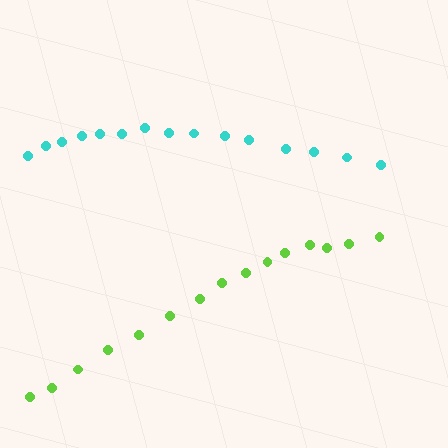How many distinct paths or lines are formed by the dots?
There are 2 distinct paths.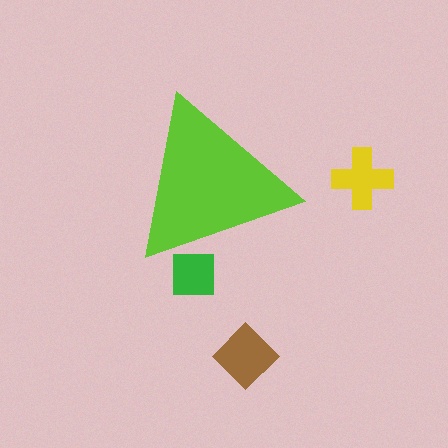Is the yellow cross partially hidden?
No, the yellow cross is fully visible.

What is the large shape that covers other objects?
A lime triangle.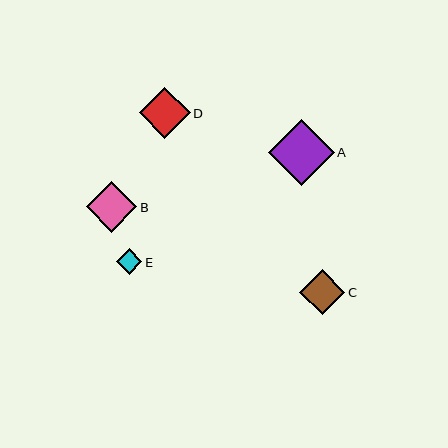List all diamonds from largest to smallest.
From largest to smallest: A, D, B, C, E.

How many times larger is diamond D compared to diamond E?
Diamond D is approximately 2.0 times the size of diamond E.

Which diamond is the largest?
Diamond A is the largest with a size of approximately 66 pixels.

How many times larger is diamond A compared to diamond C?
Diamond A is approximately 1.5 times the size of diamond C.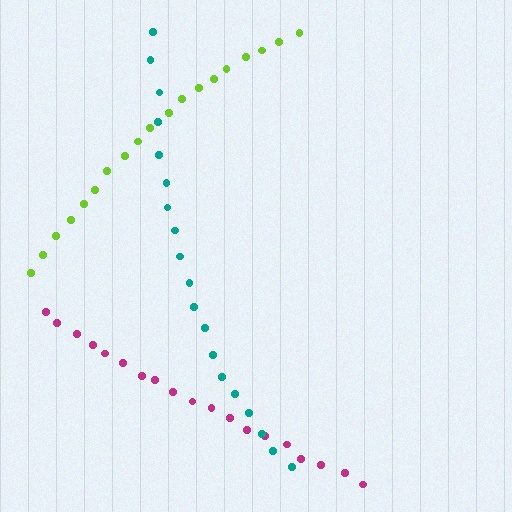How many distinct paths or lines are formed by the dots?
There are 3 distinct paths.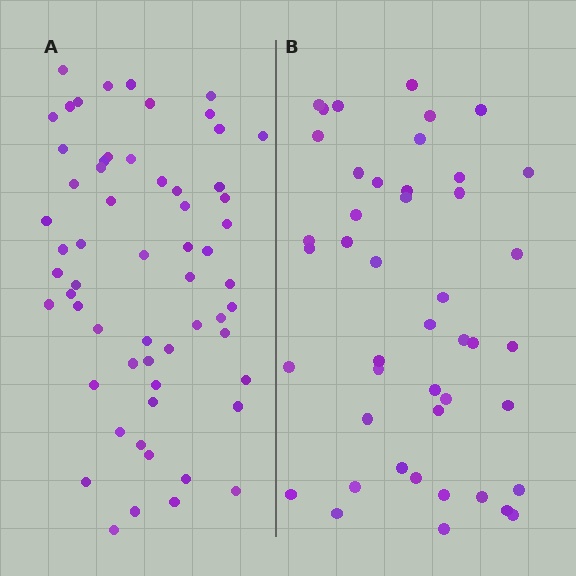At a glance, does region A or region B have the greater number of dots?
Region A (the left region) has more dots.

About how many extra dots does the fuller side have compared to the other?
Region A has approximately 15 more dots than region B.